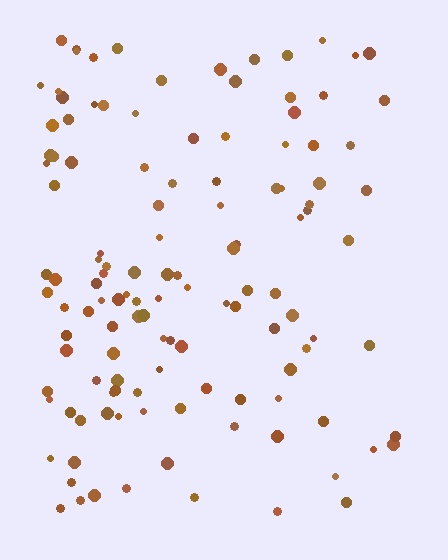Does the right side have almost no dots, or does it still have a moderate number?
Still a moderate number, just noticeably fewer than the left.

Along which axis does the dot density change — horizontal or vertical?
Horizontal.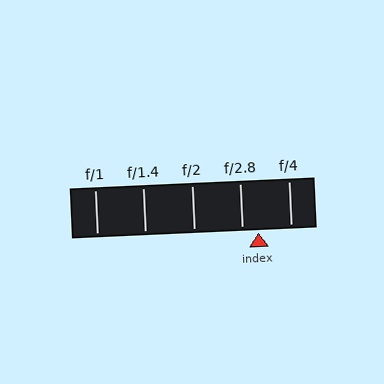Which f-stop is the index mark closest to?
The index mark is closest to f/2.8.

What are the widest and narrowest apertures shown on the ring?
The widest aperture shown is f/1 and the narrowest is f/4.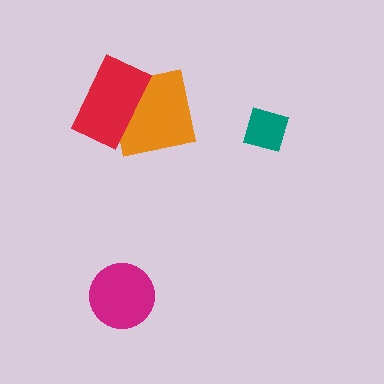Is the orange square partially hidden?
Yes, it is partially covered by another shape.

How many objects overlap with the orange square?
1 object overlaps with the orange square.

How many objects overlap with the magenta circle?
0 objects overlap with the magenta circle.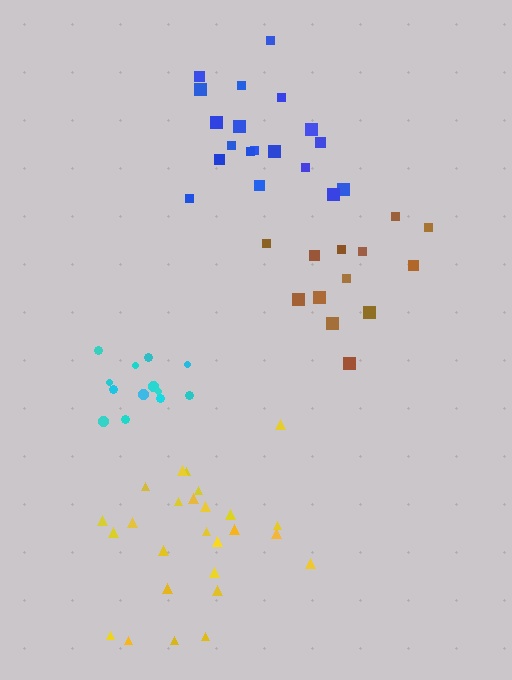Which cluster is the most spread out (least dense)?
Blue.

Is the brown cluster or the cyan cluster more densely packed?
Cyan.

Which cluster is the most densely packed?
Cyan.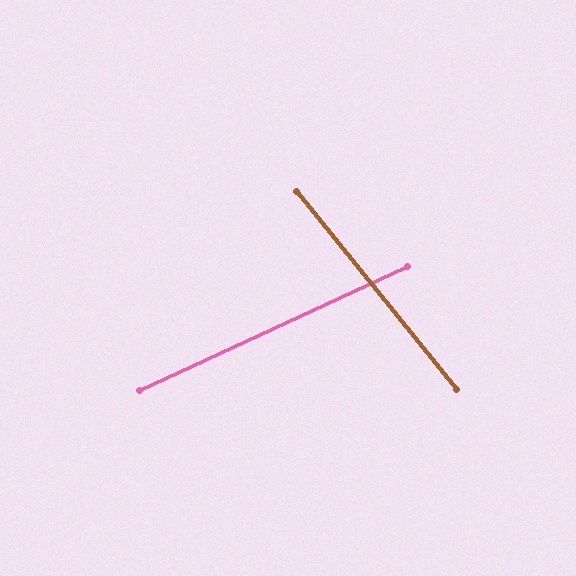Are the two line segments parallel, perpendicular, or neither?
Neither parallel nor perpendicular — they differ by about 76°.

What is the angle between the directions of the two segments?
Approximately 76 degrees.